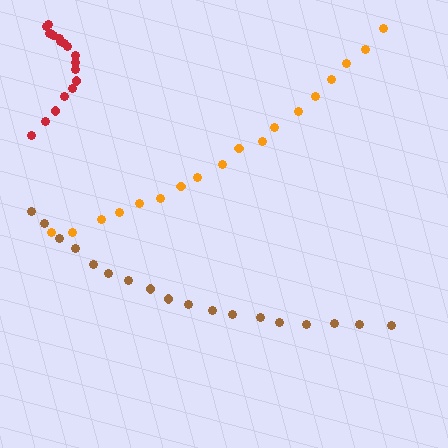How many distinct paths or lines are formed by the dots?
There are 3 distinct paths.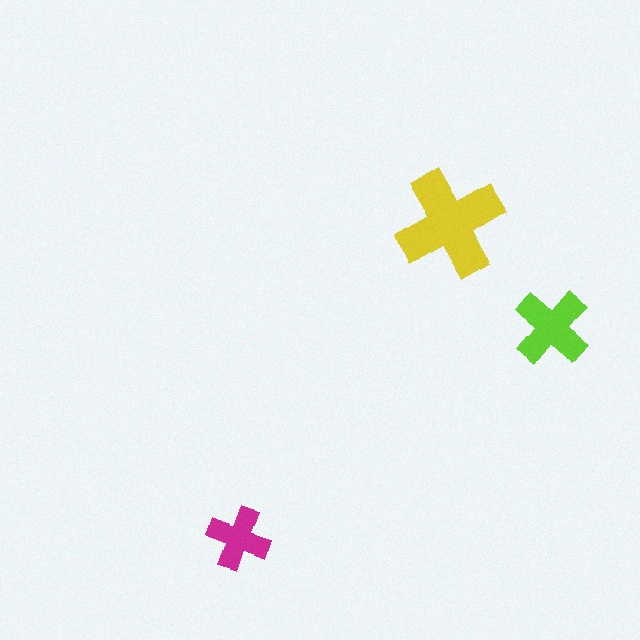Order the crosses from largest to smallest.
the yellow one, the lime one, the magenta one.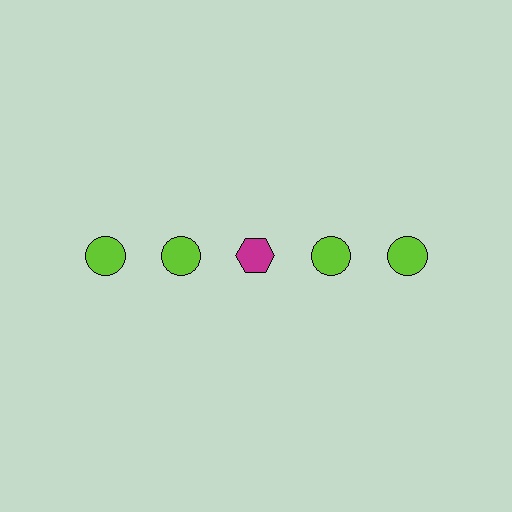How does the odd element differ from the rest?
It differs in both color (magenta instead of lime) and shape (hexagon instead of circle).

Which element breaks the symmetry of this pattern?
The magenta hexagon in the top row, center column breaks the symmetry. All other shapes are lime circles.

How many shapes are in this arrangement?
There are 5 shapes arranged in a grid pattern.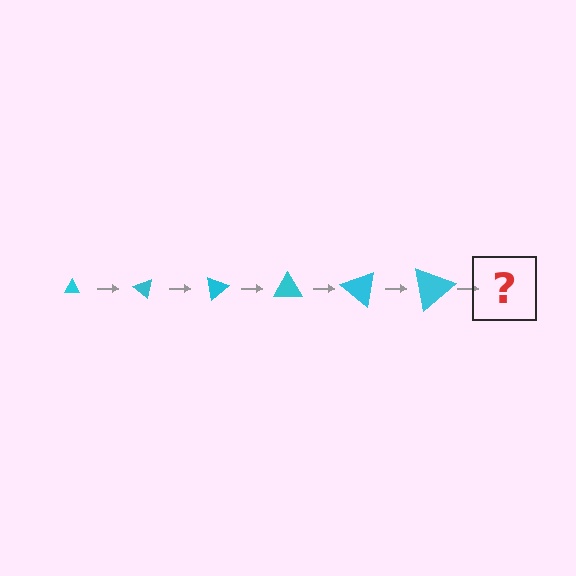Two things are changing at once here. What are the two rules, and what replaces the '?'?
The two rules are that the triangle grows larger each step and it rotates 40 degrees each step. The '?' should be a triangle, larger than the previous one and rotated 240 degrees from the start.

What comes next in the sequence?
The next element should be a triangle, larger than the previous one and rotated 240 degrees from the start.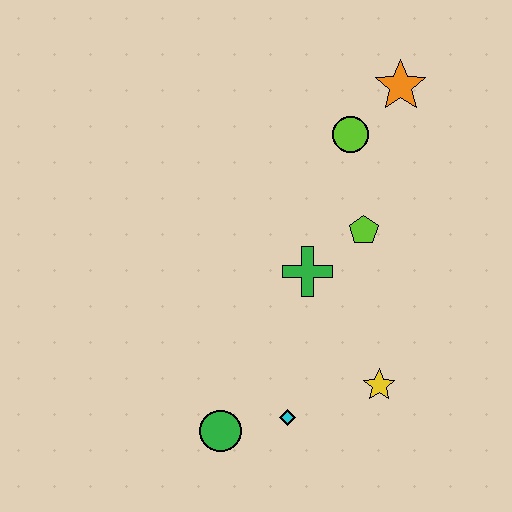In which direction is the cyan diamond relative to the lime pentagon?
The cyan diamond is below the lime pentagon.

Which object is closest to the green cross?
The lime pentagon is closest to the green cross.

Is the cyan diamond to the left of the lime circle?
Yes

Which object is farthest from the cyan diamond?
The orange star is farthest from the cyan diamond.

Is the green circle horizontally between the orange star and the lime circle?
No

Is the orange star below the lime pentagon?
No